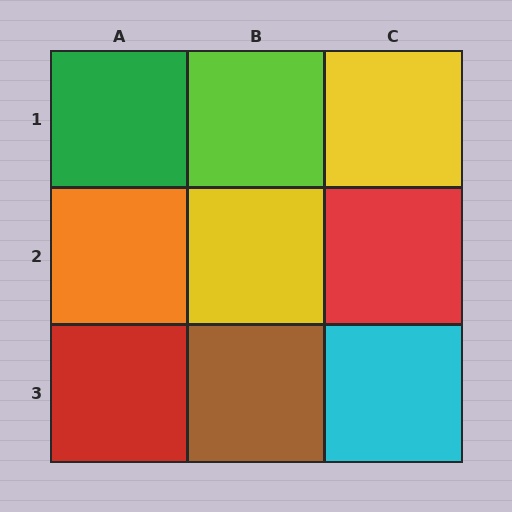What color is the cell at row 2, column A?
Orange.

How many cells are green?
1 cell is green.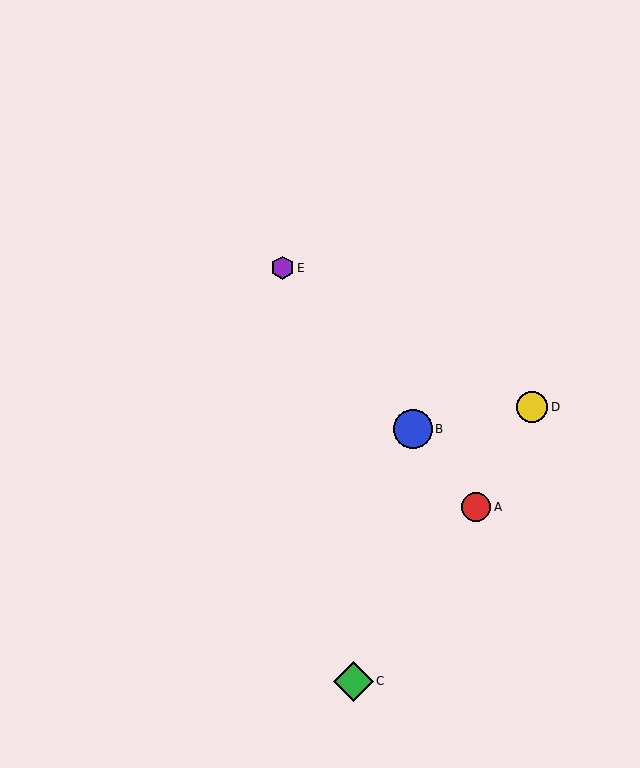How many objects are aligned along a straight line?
3 objects (A, B, E) are aligned along a straight line.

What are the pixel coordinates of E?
Object E is at (283, 268).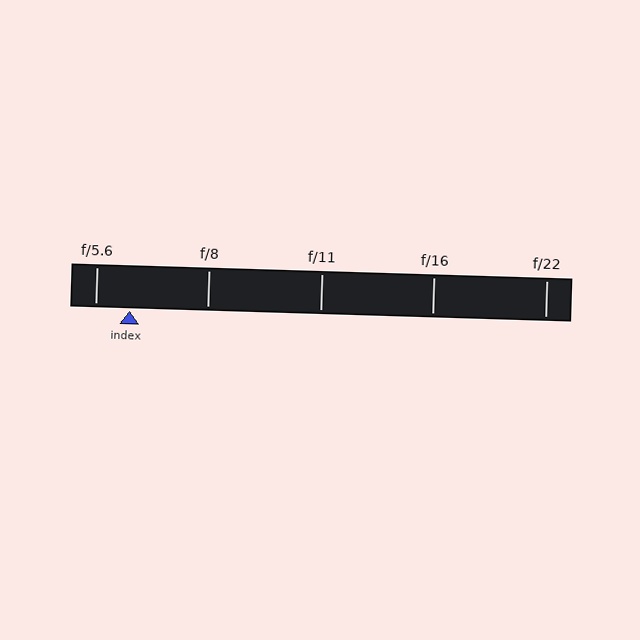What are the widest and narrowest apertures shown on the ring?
The widest aperture shown is f/5.6 and the narrowest is f/22.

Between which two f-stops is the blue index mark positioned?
The index mark is between f/5.6 and f/8.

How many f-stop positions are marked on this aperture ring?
There are 5 f-stop positions marked.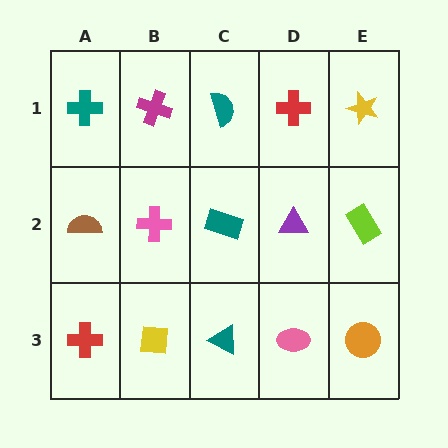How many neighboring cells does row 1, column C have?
3.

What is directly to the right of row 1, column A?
A magenta cross.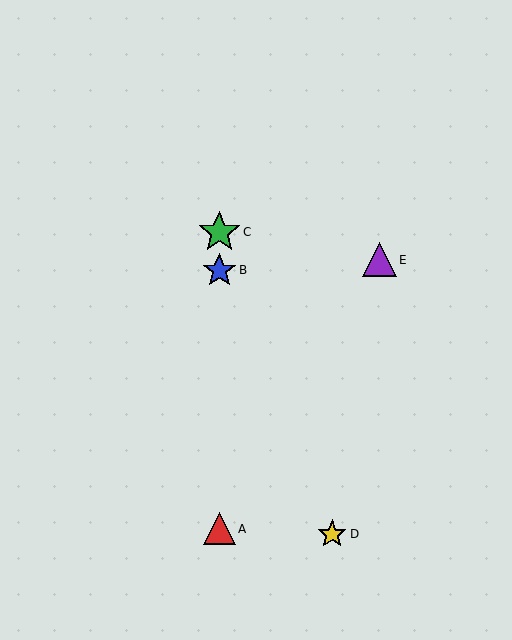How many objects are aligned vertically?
3 objects (A, B, C) are aligned vertically.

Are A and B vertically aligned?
Yes, both are at x≈219.